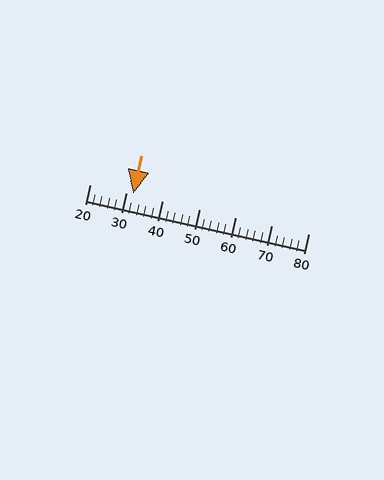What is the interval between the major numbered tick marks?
The major tick marks are spaced 10 units apart.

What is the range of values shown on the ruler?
The ruler shows values from 20 to 80.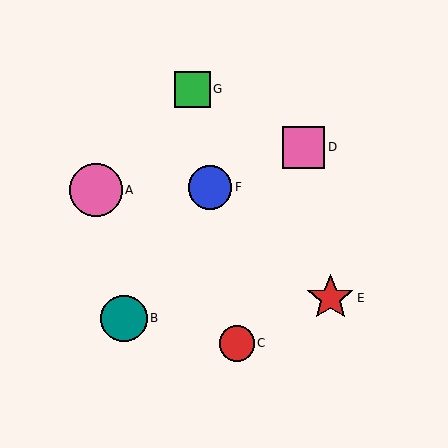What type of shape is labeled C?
Shape C is a red circle.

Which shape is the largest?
The pink circle (labeled A) is the largest.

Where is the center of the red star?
The center of the red star is at (330, 298).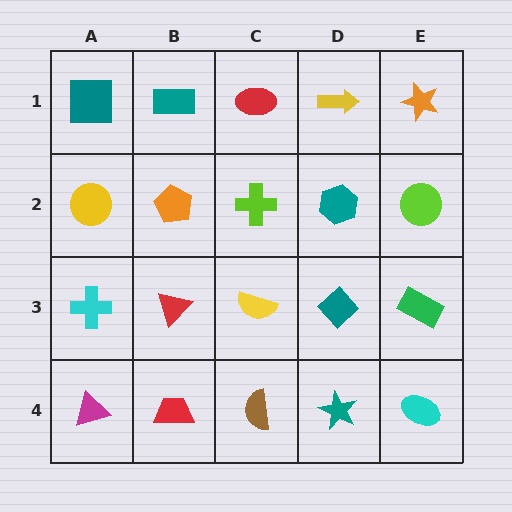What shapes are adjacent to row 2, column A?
A teal square (row 1, column A), a cyan cross (row 3, column A), an orange pentagon (row 2, column B).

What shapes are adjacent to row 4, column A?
A cyan cross (row 3, column A), a red trapezoid (row 4, column B).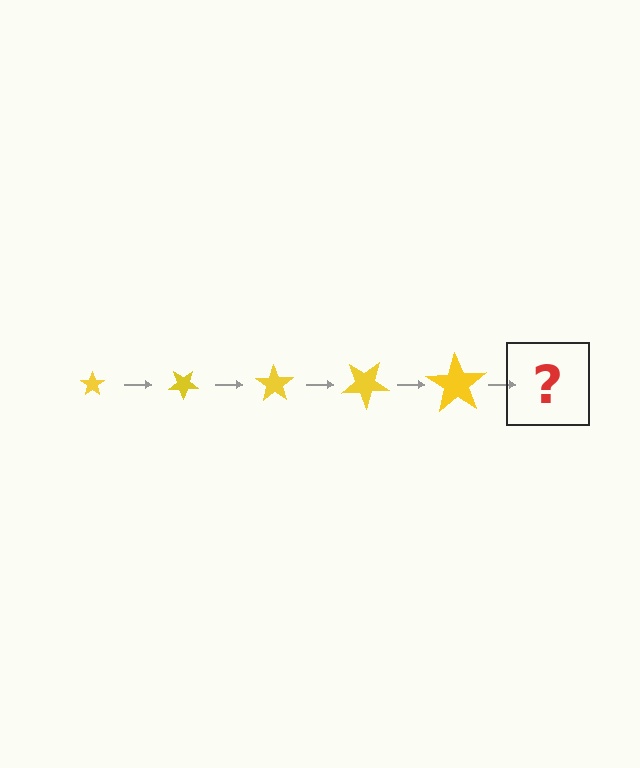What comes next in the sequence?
The next element should be a star, larger than the previous one and rotated 175 degrees from the start.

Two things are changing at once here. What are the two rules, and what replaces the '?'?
The two rules are that the star grows larger each step and it rotates 35 degrees each step. The '?' should be a star, larger than the previous one and rotated 175 degrees from the start.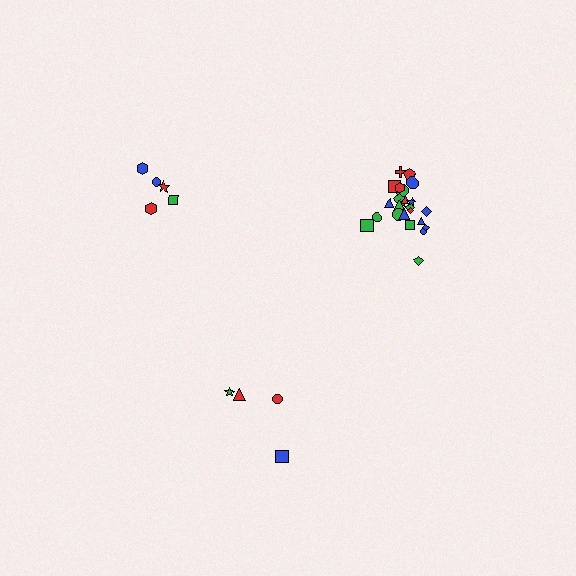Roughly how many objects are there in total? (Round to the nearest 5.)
Roughly 35 objects in total.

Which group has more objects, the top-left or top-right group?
The top-right group.